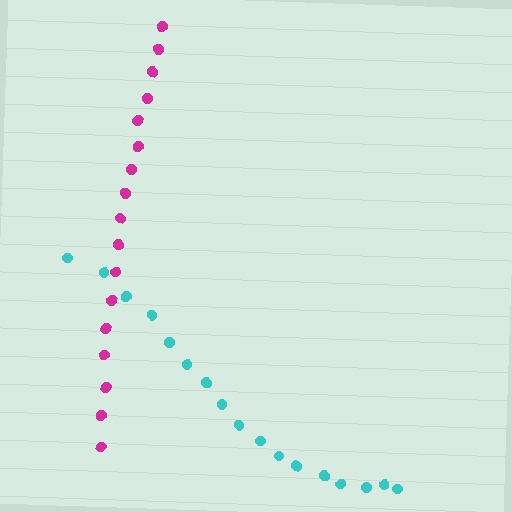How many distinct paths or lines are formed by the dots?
There are 2 distinct paths.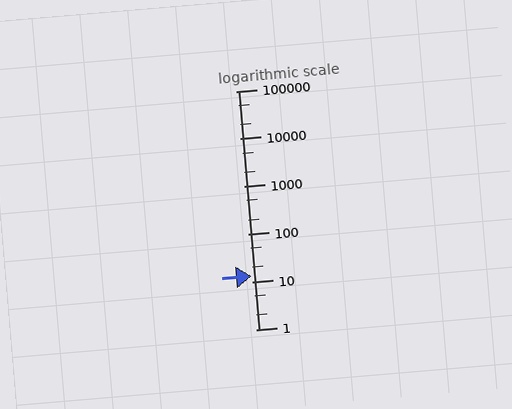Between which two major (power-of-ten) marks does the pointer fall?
The pointer is between 10 and 100.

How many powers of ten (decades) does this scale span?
The scale spans 5 decades, from 1 to 100000.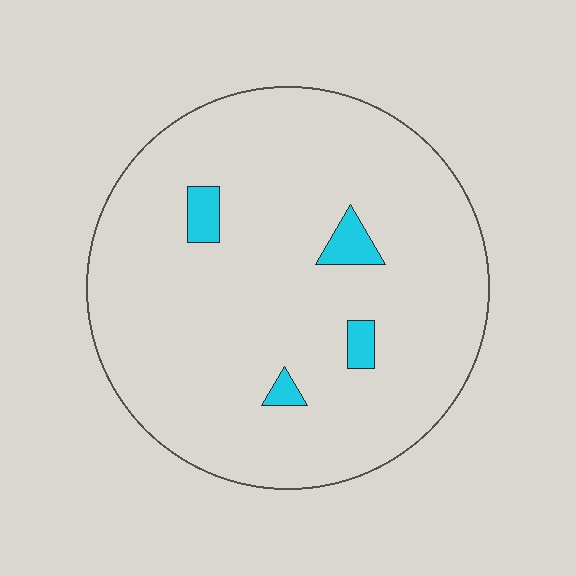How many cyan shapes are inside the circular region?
4.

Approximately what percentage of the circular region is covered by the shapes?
Approximately 5%.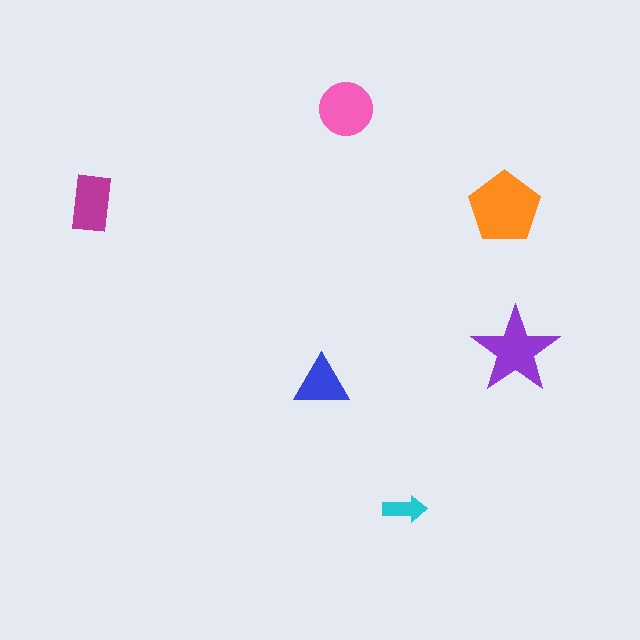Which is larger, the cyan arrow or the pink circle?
The pink circle.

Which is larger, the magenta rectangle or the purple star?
The purple star.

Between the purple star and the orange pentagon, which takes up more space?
The orange pentagon.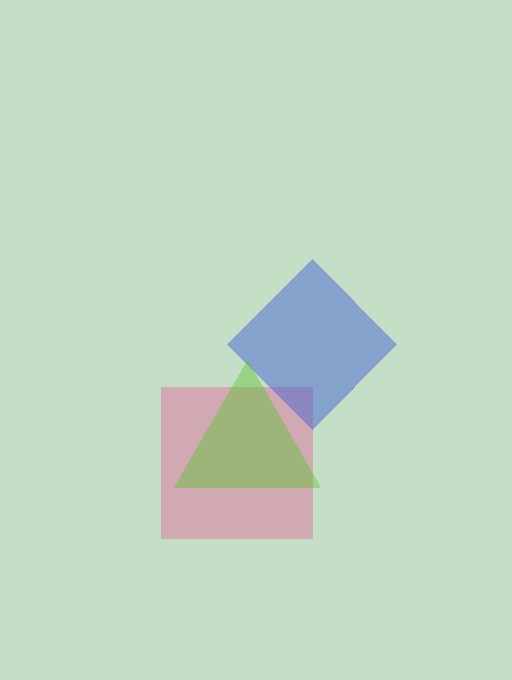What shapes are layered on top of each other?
The layered shapes are: a pink square, a blue diamond, a lime triangle.